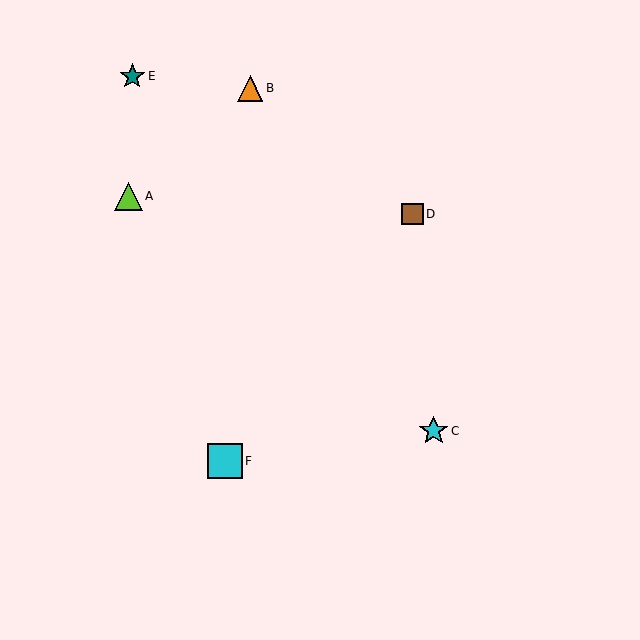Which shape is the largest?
The cyan square (labeled F) is the largest.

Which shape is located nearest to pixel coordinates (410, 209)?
The brown square (labeled D) at (413, 214) is nearest to that location.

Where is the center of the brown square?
The center of the brown square is at (413, 214).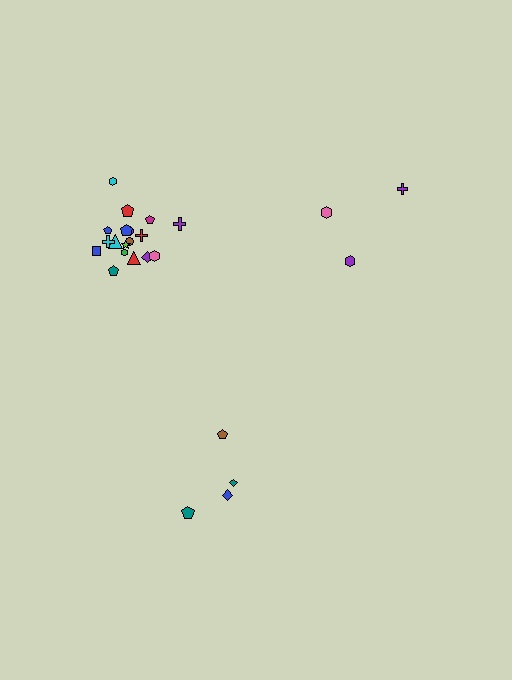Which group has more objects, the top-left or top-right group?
The top-left group.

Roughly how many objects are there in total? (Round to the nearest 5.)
Roughly 25 objects in total.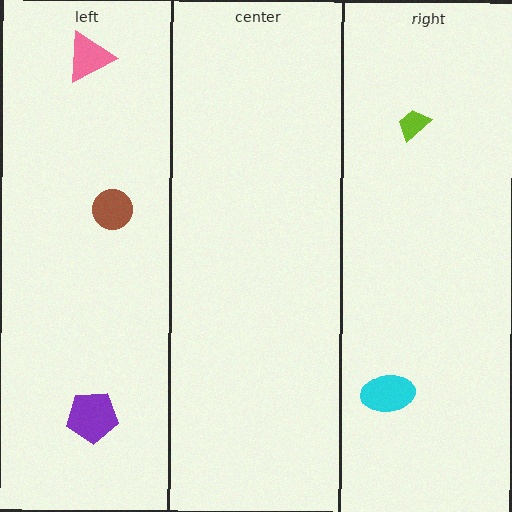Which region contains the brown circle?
The left region.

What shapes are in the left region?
The purple pentagon, the brown circle, the pink triangle.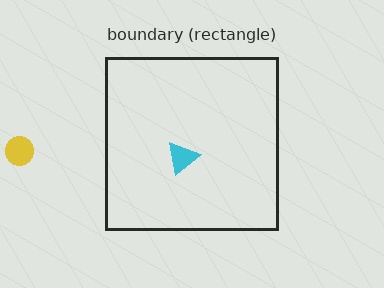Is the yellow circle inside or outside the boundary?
Outside.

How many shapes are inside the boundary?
1 inside, 1 outside.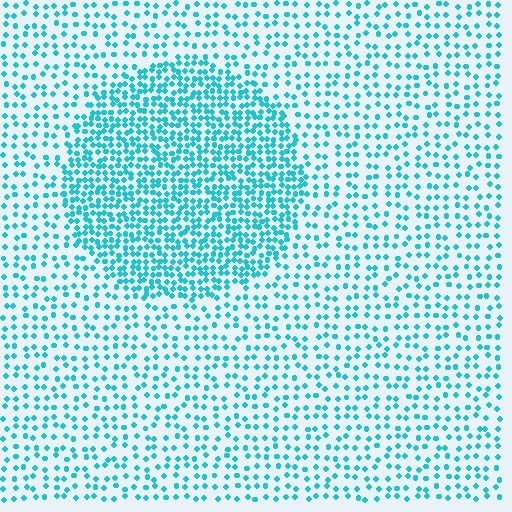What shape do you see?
I see a circle.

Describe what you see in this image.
The image contains small cyan elements arranged at two different densities. A circle-shaped region is visible where the elements are more densely packed than the surrounding area.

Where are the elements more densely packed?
The elements are more densely packed inside the circle boundary.